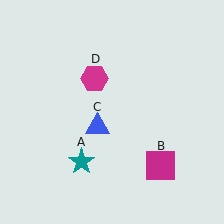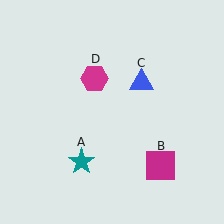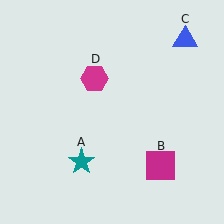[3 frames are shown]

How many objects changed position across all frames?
1 object changed position: blue triangle (object C).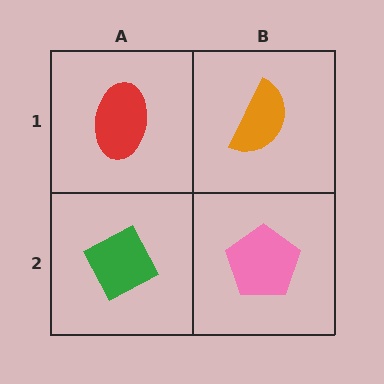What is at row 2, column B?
A pink pentagon.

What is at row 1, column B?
An orange semicircle.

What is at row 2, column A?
A green diamond.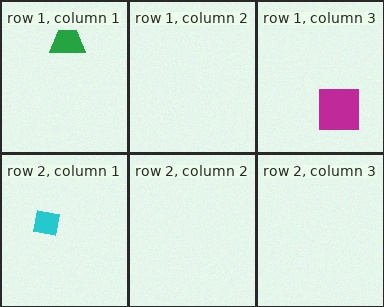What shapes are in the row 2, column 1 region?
The cyan square.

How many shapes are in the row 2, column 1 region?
1.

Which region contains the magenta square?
The row 1, column 3 region.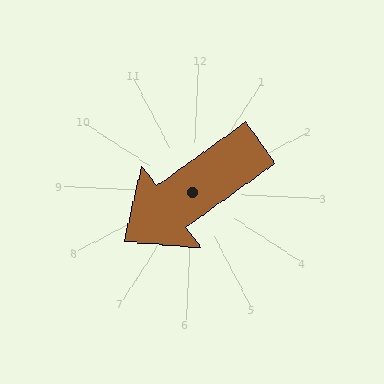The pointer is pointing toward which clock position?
Roughly 8 o'clock.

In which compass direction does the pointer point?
Southwest.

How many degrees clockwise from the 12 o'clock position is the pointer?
Approximately 231 degrees.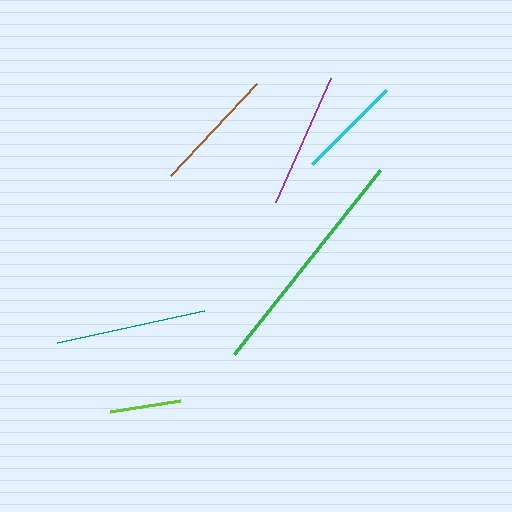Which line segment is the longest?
The green line is the longest at approximately 235 pixels.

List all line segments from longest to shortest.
From longest to shortest: green, teal, purple, brown, cyan, lime.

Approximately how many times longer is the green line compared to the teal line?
The green line is approximately 1.6 times the length of the teal line.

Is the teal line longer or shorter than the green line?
The green line is longer than the teal line.